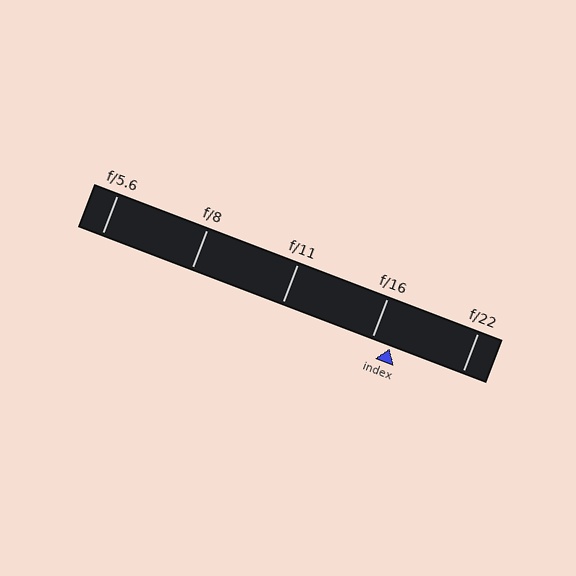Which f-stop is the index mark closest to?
The index mark is closest to f/16.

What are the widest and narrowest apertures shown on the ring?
The widest aperture shown is f/5.6 and the narrowest is f/22.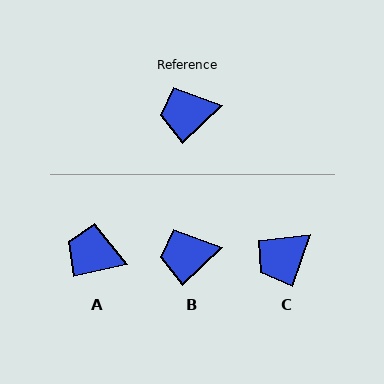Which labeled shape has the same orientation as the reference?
B.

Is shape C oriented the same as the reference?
No, it is off by about 28 degrees.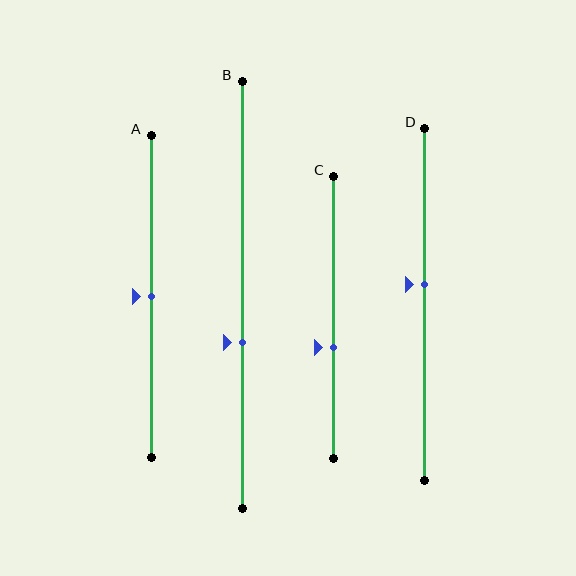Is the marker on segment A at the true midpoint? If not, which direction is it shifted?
Yes, the marker on segment A is at the true midpoint.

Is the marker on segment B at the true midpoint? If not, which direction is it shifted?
No, the marker on segment B is shifted downward by about 11% of the segment length.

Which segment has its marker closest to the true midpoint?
Segment A has its marker closest to the true midpoint.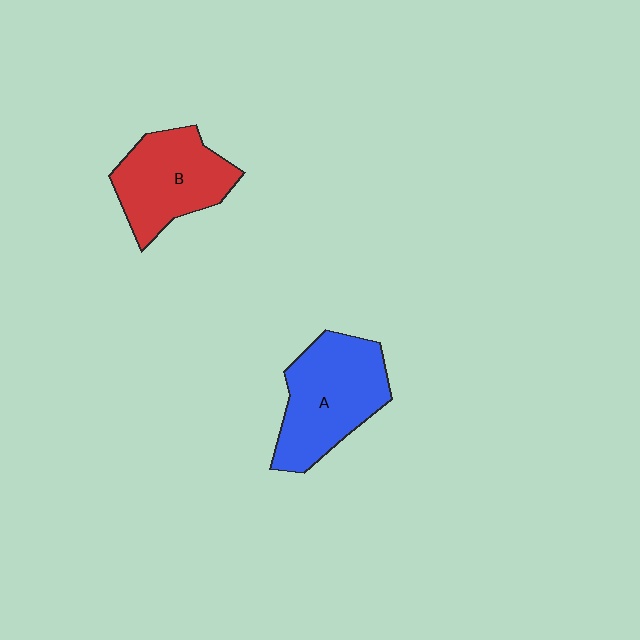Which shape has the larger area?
Shape A (blue).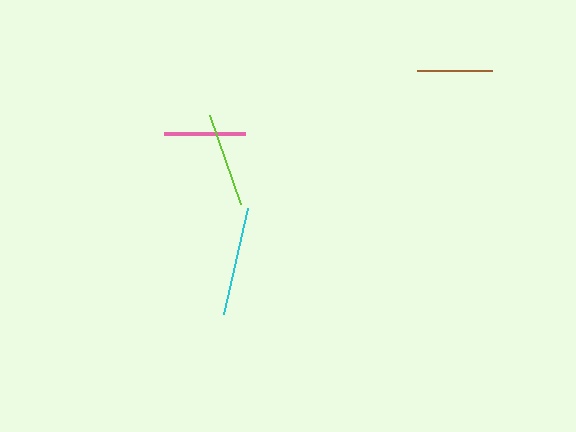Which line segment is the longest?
The cyan line is the longest at approximately 109 pixels.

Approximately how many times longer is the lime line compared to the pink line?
The lime line is approximately 1.2 times the length of the pink line.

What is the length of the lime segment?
The lime segment is approximately 94 pixels long.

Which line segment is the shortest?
The brown line is the shortest at approximately 75 pixels.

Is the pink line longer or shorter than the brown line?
The pink line is longer than the brown line.